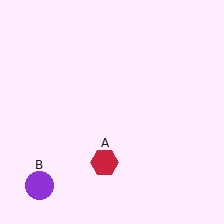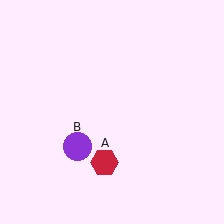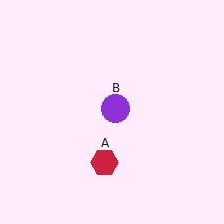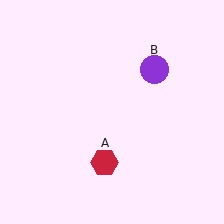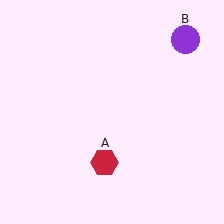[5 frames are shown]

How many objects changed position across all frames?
1 object changed position: purple circle (object B).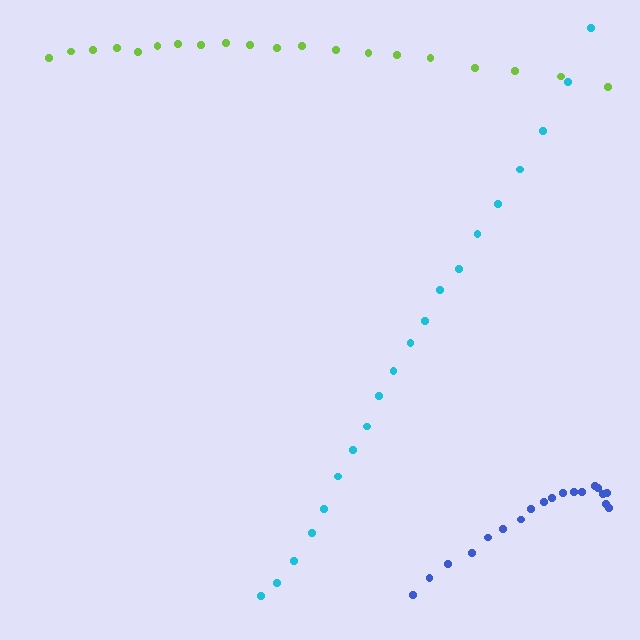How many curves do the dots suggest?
There are 3 distinct paths.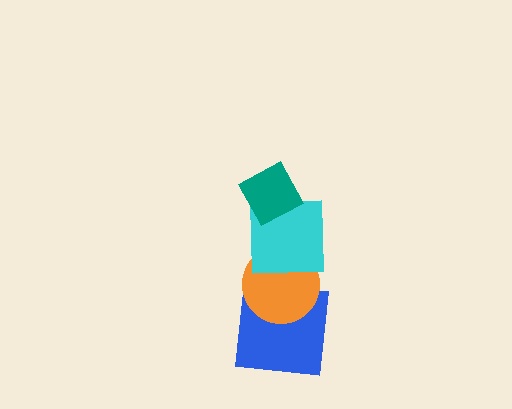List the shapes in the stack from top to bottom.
From top to bottom: the teal diamond, the cyan square, the orange circle, the blue square.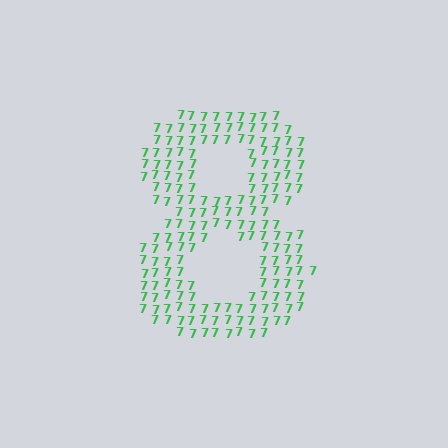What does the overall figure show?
The overall figure shows the digit 8.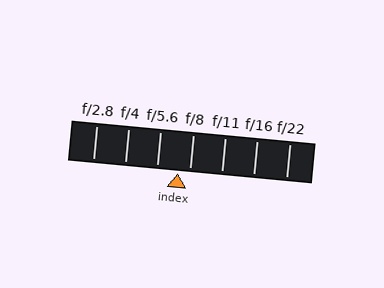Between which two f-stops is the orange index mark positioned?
The index mark is between f/5.6 and f/8.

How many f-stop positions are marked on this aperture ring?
There are 7 f-stop positions marked.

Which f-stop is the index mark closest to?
The index mark is closest to f/8.